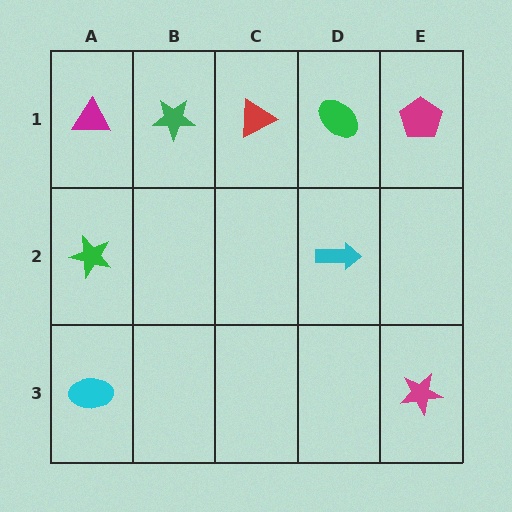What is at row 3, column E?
A magenta star.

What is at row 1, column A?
A magenta triangle.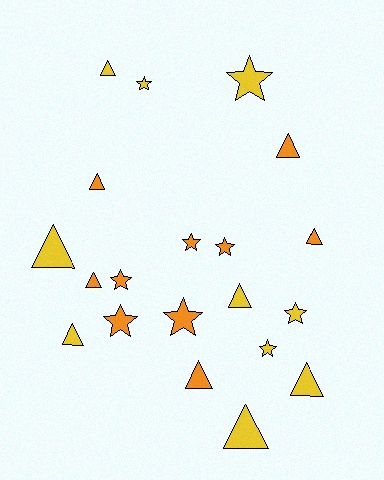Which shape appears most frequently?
Triangle, with 11 objects.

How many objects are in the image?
There are 20 objects.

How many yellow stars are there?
There are 4 yellow stars.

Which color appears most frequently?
Orange, with 10 objects.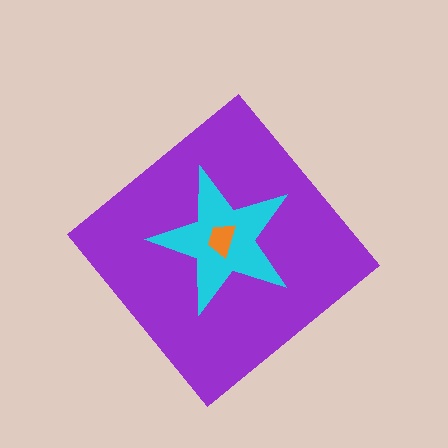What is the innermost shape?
The orange trapezoid.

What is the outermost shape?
The purple diamond.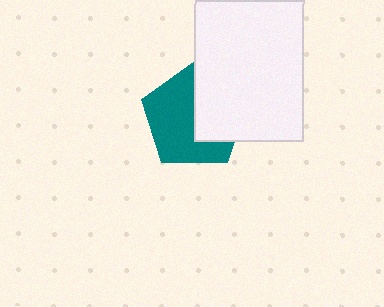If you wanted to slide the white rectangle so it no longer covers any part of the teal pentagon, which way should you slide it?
Slide it right — that is the most direct way to separate the two shapes.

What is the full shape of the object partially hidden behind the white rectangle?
The partially hidden object is a teal pentagon.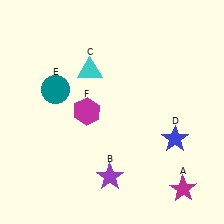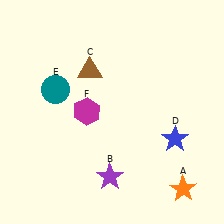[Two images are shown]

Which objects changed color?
A changed from magenta to orange. C changed from cyan to brown.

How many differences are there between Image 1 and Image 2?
There are 2 differences between the two images.